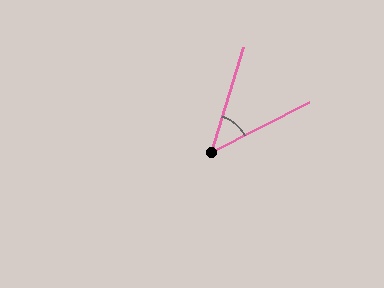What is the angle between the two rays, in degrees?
Approximately 46 degrees.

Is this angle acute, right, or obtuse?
It is acute.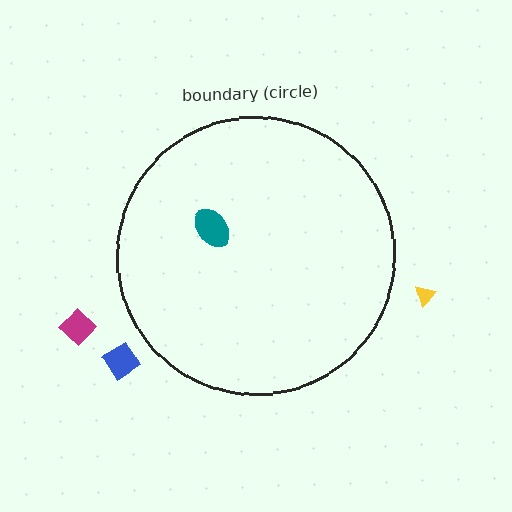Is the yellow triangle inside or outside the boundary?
Outside.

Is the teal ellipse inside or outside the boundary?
Inside.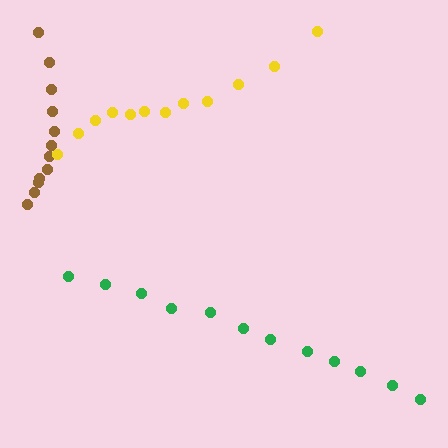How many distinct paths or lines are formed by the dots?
There are 3 distinct paths.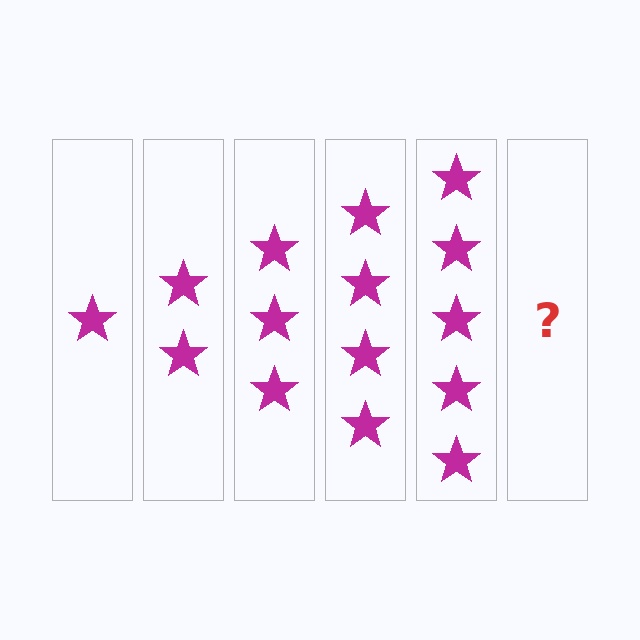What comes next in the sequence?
The next element should be 6 stars.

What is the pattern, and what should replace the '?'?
The pattern is that each step adds one more star. The '?' should be 6 stars.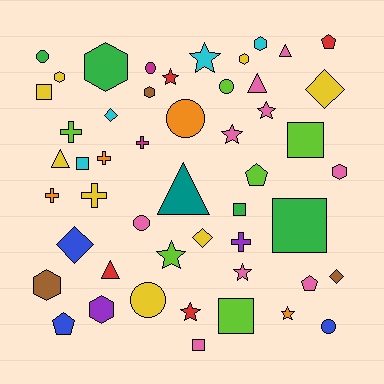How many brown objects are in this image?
There are 3 brown objects.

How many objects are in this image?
There are 50 objects.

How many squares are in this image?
There are 7 squares.